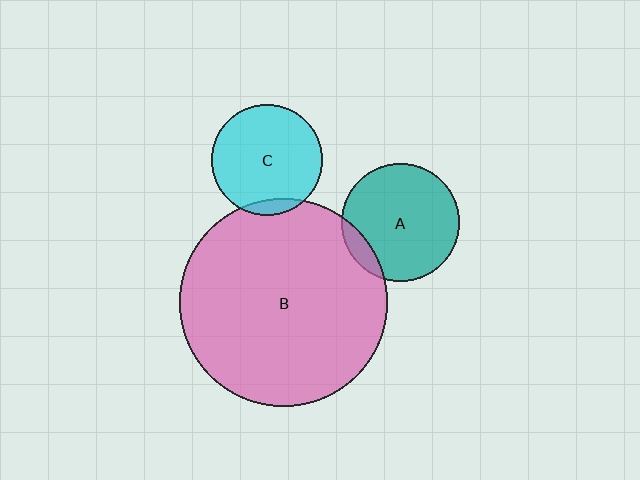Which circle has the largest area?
Circle B (pink).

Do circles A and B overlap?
Yes.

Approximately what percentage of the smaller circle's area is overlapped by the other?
Approximately 10%.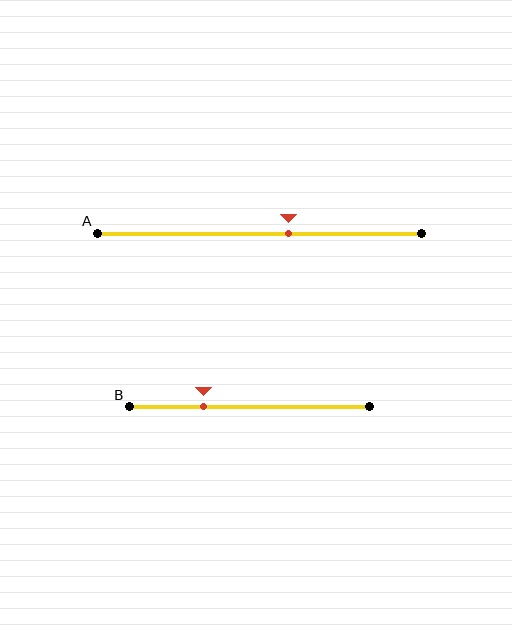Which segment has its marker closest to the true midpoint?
Segment A has its marker closest to the true midpoint.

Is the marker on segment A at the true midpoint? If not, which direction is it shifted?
No, the marker on segment A is shifted to the right by about 9% of the segment length.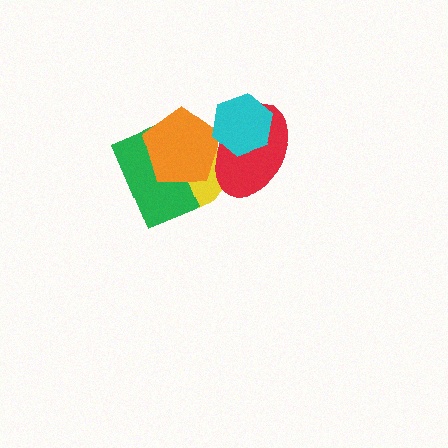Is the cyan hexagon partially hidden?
No, no other shape covers it.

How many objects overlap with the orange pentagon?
4 objects overlap with the orange pentagon.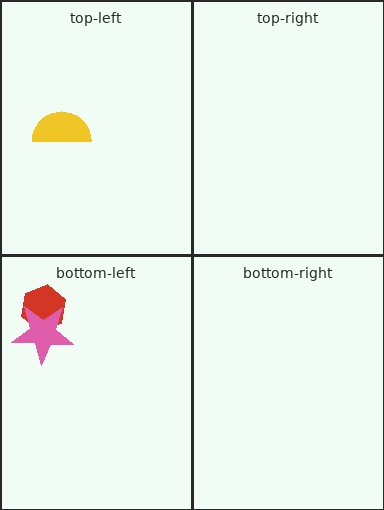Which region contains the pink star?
The bottom-left region.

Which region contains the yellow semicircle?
The top-left region.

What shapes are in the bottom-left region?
The red hexagon, the pink star.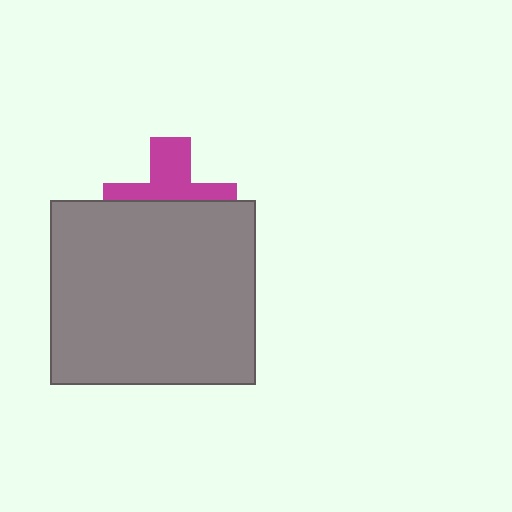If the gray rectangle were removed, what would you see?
You would see the complete magenta cross.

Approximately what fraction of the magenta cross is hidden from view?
Roughly 57% of the magenta cross is hidden behind the gray rectangle.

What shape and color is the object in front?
The object in front is a gray rectangle.